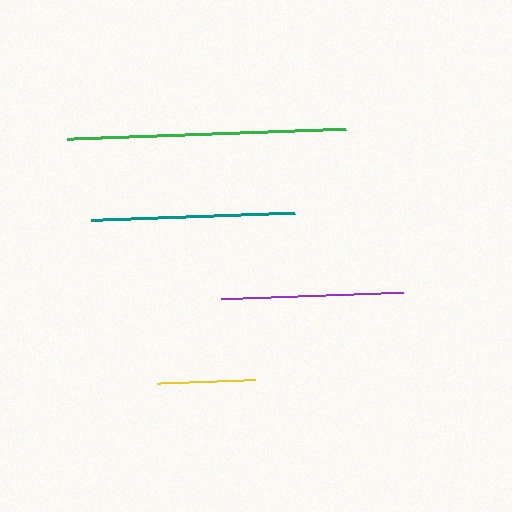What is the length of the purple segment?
The purple segment is approximately 183 pixels long.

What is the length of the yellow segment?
The yellow segment is approximately 99 pixels long.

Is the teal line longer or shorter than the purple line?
The teal line is longer than the purple line.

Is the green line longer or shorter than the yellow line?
The green line is longer than the yellow line.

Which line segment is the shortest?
The yellow line is the shortest at approximately 99 pixels.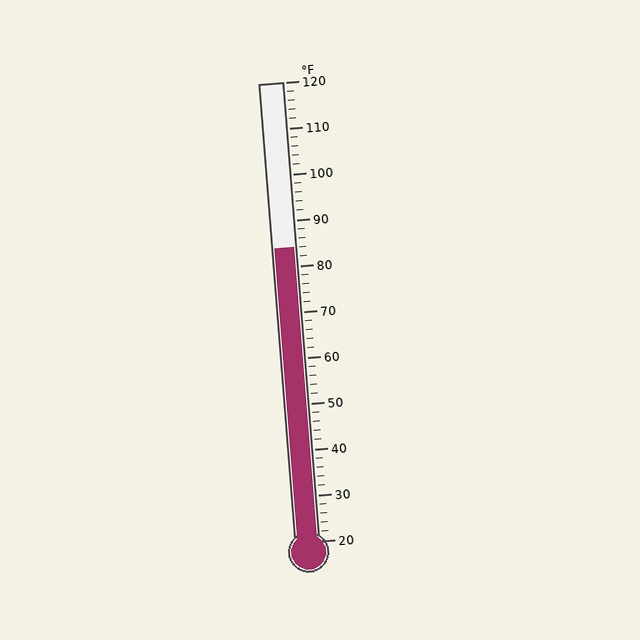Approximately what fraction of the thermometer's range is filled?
The thermometer is filled to approximately 65% of its range.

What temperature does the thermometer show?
The thermometer shows approximately 84°F.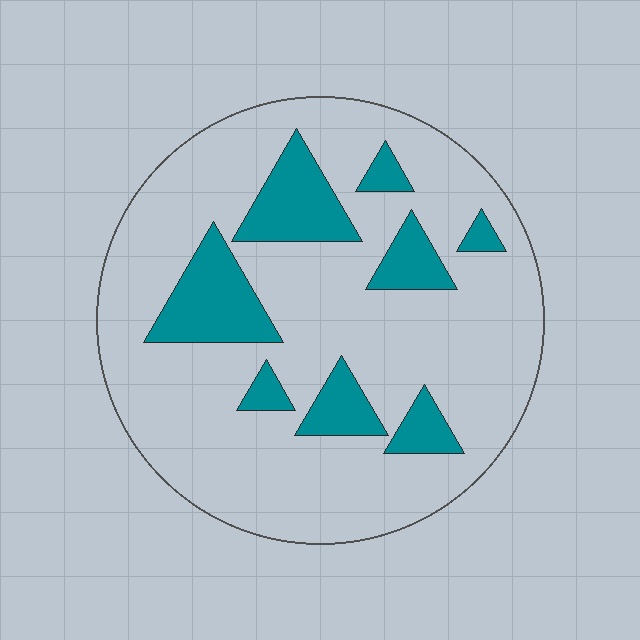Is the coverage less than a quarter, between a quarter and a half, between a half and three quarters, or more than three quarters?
Less than a quarter.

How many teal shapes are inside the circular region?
8.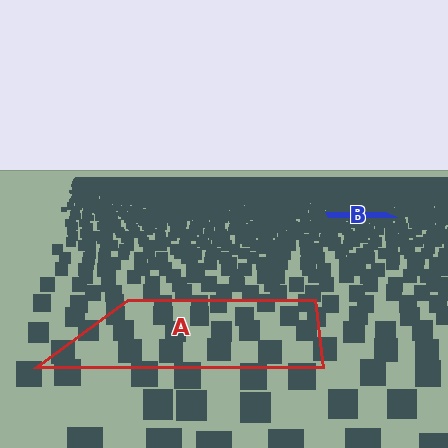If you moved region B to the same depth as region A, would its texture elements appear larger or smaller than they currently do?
They would appear larger. At a closer depth, the same texture elements are projected at a bigger on-screen size.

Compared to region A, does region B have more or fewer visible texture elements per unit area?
Region B has more texture elements per unit area — they are packed more densely because it is farther away.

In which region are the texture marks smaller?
The texture marks are smaller in region B, because it is farther away.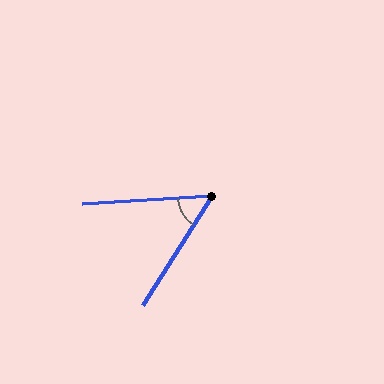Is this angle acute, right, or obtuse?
It is acute.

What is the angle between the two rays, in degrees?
Approximately 54 degrees.